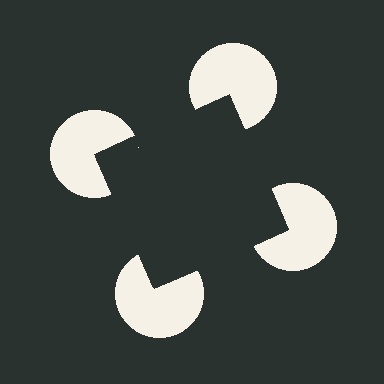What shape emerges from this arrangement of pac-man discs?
An illusory square — its edges are inferred from the aligned wedge cuts in the pac-man discs, not physically drawn.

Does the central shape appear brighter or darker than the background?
It typically appears slightly darker than the background, even though no actual brightness change is drawn.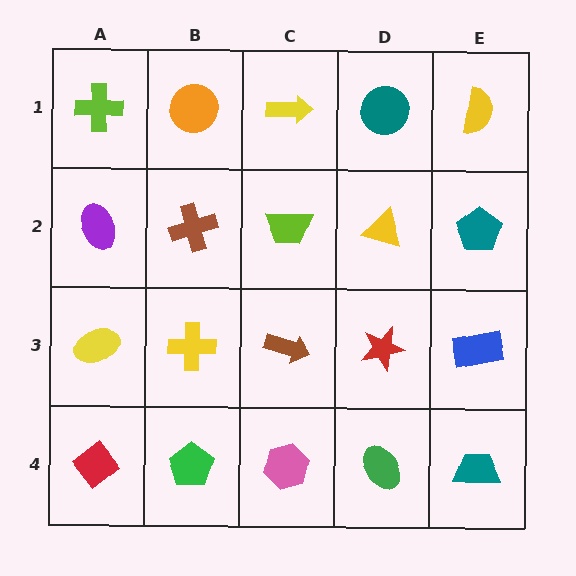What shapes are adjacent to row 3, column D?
A yellow triangle (row 2, column D), a green ellipse (row 4, column D), a brown arrow (row 3, column C), a blue rectangle (row 3, column E).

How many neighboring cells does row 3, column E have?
3.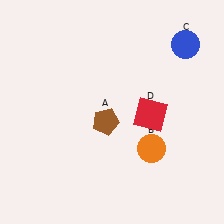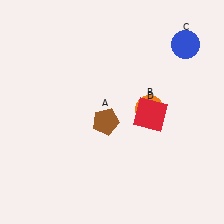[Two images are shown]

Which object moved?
The orange circle (B) moved up.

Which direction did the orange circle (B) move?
The orange circle (B) moved up.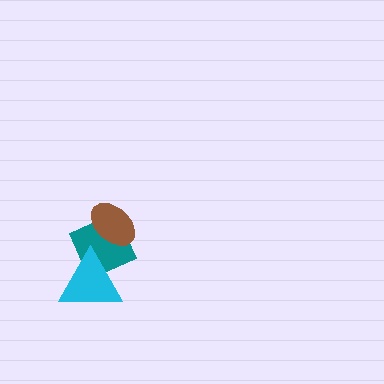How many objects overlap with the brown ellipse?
1 object overlaps with the brown ellipse.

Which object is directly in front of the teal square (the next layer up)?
The brown ellipse is directly in front of the teal square.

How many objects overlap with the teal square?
2 objects overlap with the teal square.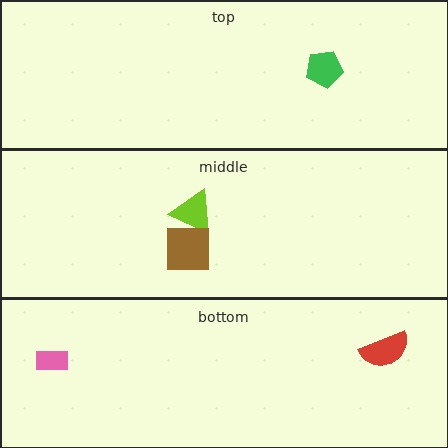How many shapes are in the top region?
1.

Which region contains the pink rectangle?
The bottom region.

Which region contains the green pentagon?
The top region.